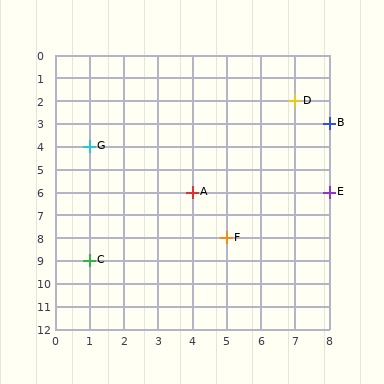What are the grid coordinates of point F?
Point F is at grid coordinates (5, 8).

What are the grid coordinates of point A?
Point A is at grid coordinates (4, 6).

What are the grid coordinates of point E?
Point E is at grid coordinates (8, 6).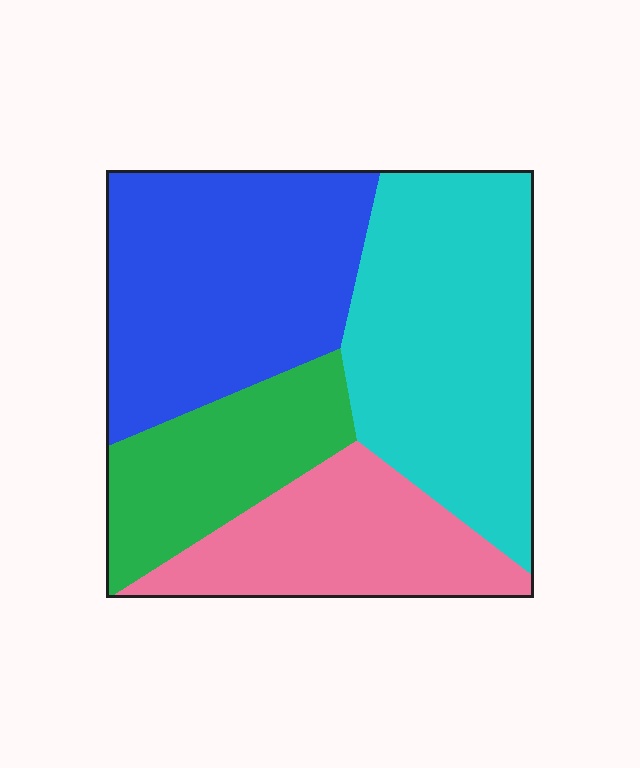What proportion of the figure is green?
Green covers about 15% of the figure.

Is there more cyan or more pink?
Cyan.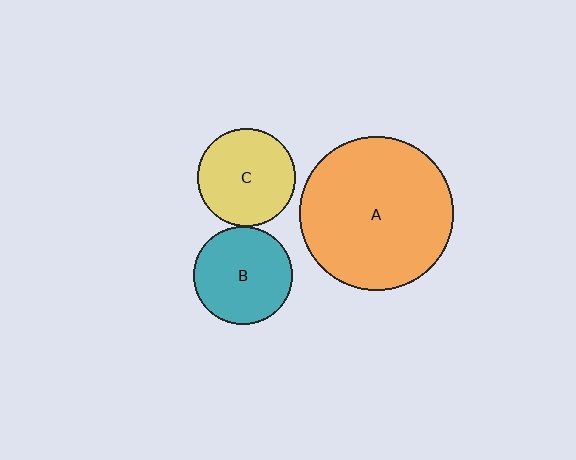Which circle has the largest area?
Circle A (orange).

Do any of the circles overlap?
No, none of the circles overlap.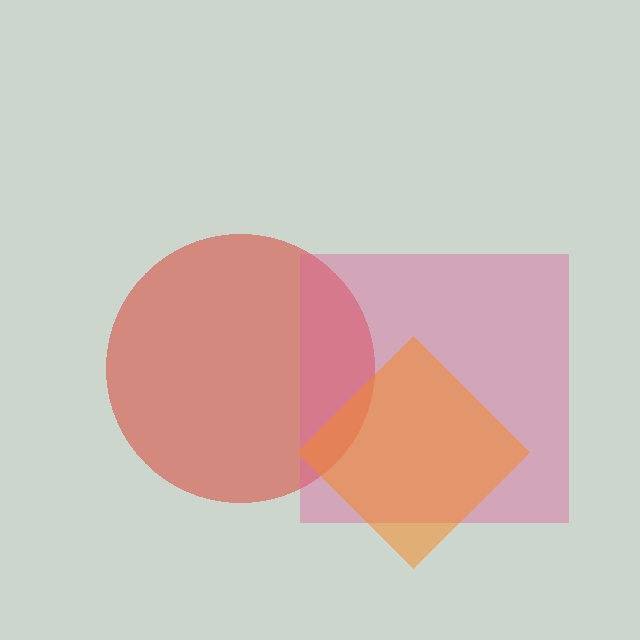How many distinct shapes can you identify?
There are 3 distinct shapes: a red circle, a pink square, an orange diamond.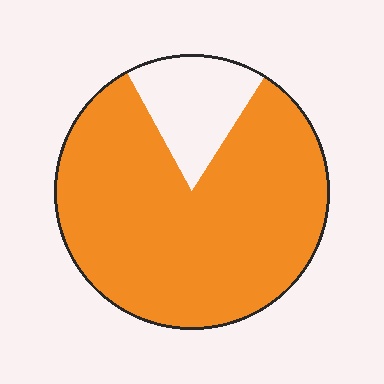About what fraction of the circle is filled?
About five sixths (5/6).